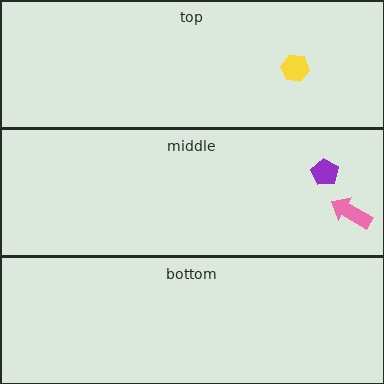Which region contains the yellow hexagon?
The top region.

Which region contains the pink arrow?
The middle region.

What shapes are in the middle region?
The pink arrow, the purple pentagon.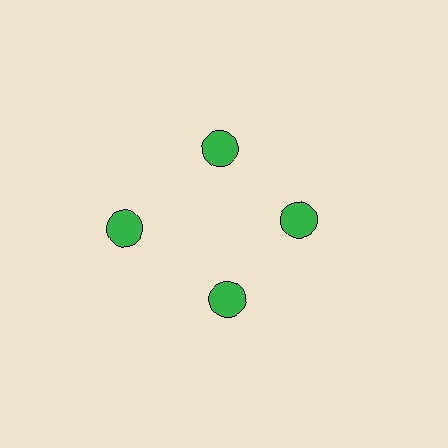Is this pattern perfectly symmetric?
No. The 4 green circles are arranged in a ring, but one element near the 9 o'clock position is pushed outward from the center, breaking the 4-fold rotational symmetry.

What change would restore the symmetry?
The symmetry would be restored by moving it inward, back onto the ring so that all 4 circles sit at equal angles and equal distance from the center.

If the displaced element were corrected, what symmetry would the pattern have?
It would have 4-fold rotational symmetry — the pattern would map onto itself every 90 degrees.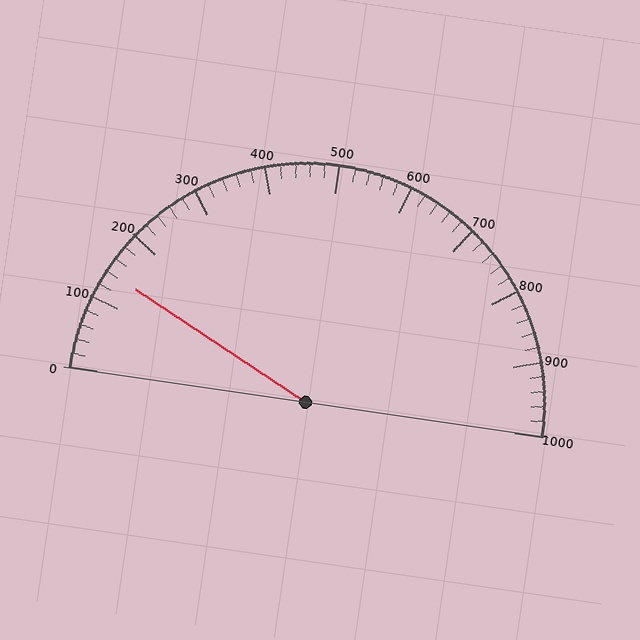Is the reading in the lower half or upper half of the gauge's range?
The reading is in the lower half of the range (0 to 1000).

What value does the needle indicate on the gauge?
The needle indicates approximately 140.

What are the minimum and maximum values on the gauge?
The gauge ranges from 0 to 1000.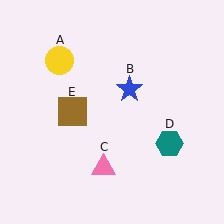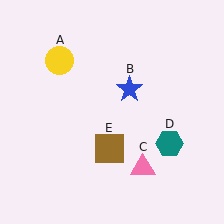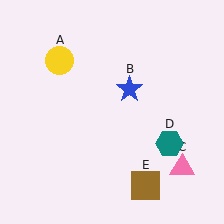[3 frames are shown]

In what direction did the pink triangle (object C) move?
The pink triangle (object C) moved right.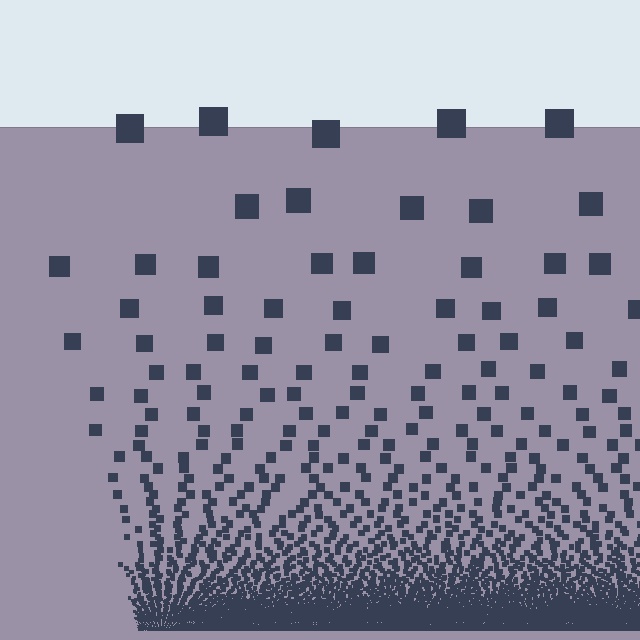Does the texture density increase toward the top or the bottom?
Density increases toward the bottom.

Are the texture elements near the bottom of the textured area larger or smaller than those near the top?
Smaller. The gradient is inverted — elements near the bottom are smaller and denser.